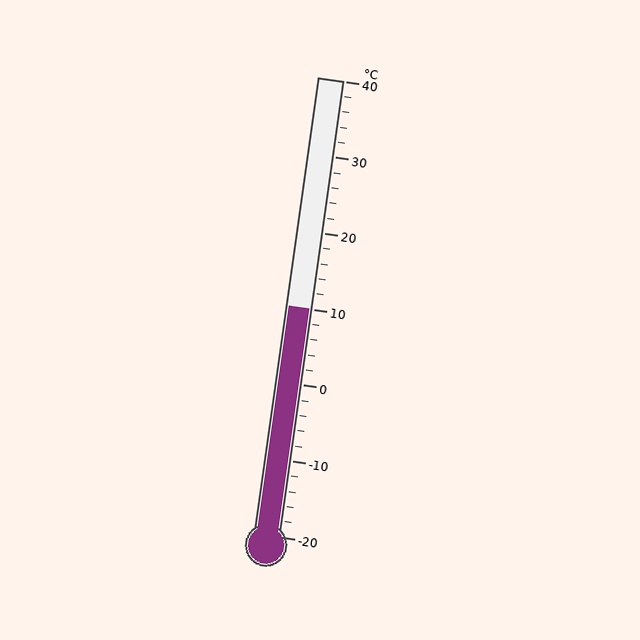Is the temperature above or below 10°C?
The temperature is at 10°C.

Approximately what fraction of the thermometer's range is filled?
The thermometer is filled to approximately 50% of its range.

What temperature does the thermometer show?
The thermometer shows approximately 10°C.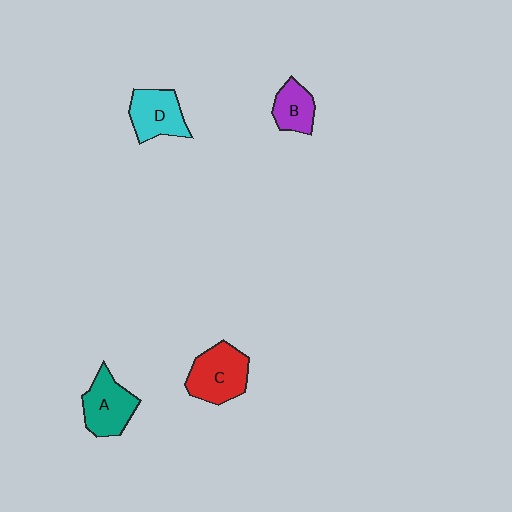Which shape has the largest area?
Shape C (red).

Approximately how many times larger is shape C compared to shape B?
Approximately 1.6 times.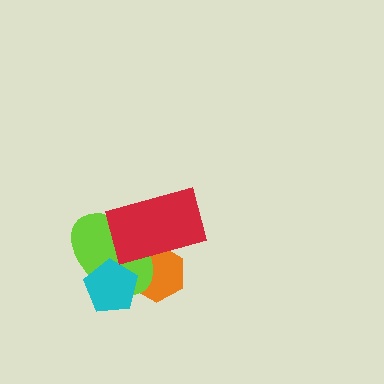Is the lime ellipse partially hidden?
Yes, it is partially covered by another shape.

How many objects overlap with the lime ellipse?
3 objects overlap with the lime ellipse.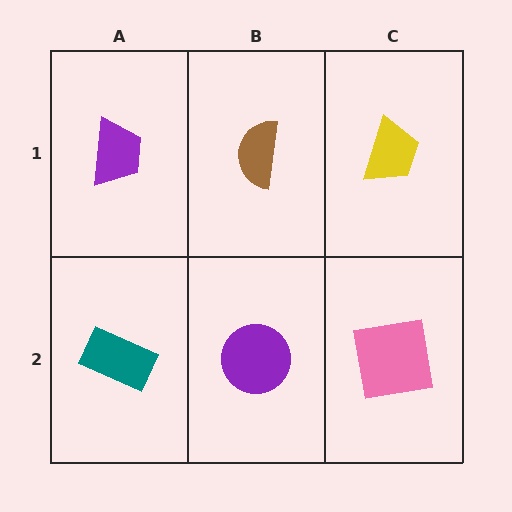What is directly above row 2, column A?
A purple trapezoid.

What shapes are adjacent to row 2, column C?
A yellow trapezoid (row 1, column C), a purple circle (row 2, column B).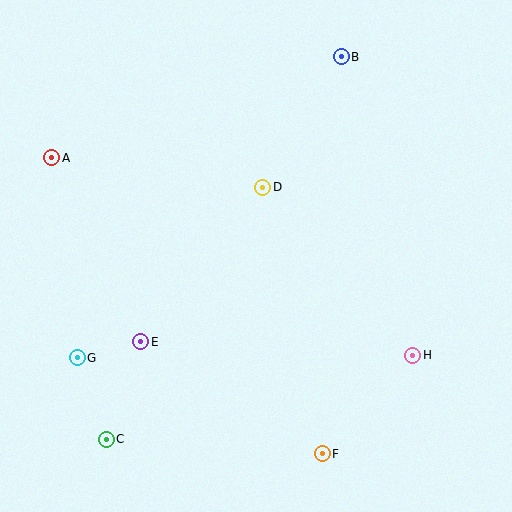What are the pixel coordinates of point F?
Point F is at (322, 454).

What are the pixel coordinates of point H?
Point H is at (413, 355).